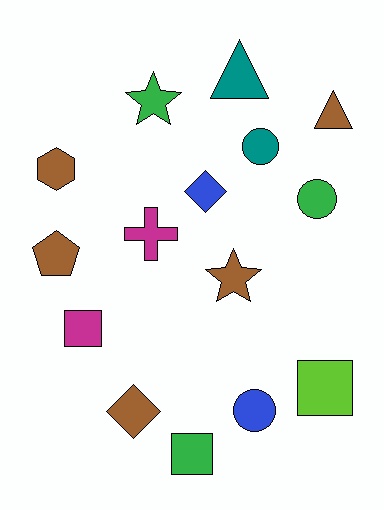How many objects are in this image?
There are 15 objects.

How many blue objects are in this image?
There are 2 blue objects.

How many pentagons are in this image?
There is 1 pentagon.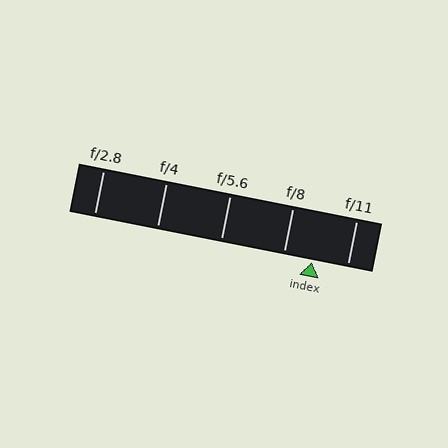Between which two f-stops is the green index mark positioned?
The index mark is between f/8 and f/11.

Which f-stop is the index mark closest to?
The index mark is closest to f/8.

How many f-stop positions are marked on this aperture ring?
There are 5 f-stop positions marked.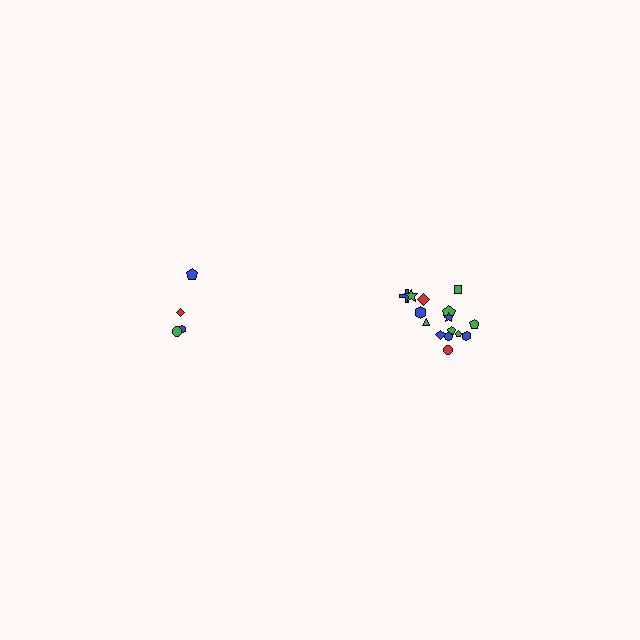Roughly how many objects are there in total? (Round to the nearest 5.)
Roughly 20 objects in total.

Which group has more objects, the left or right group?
The right group.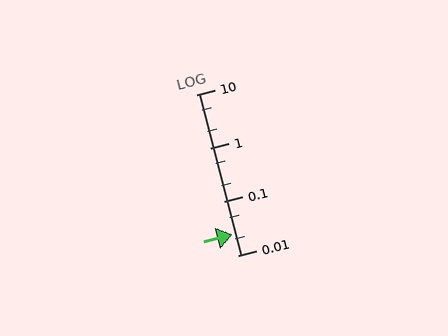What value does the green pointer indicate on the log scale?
The pointer indicates approximately 0.024.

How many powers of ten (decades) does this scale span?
The scale spans 3 decades, from 0.01 to 10.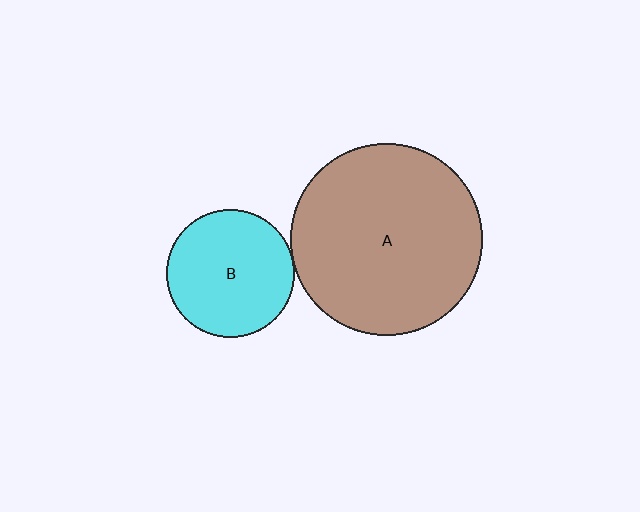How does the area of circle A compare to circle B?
Approximately 2.2 times.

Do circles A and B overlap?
Yes.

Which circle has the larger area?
Circle A (brown).